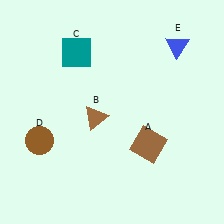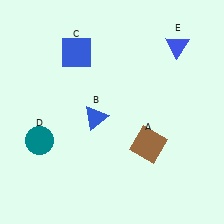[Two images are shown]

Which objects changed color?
B changed from brown to blue. C changed from teal to blue. D changed from brown to teal.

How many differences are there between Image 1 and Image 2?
There are 3 differences between the two images.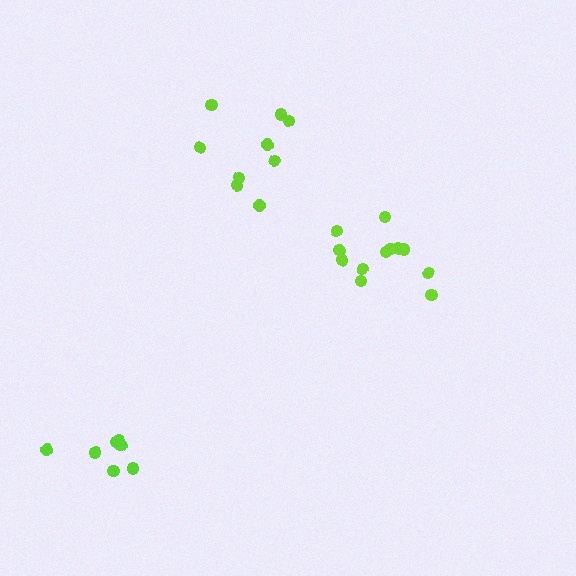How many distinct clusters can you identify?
There are 3 distinct clusters.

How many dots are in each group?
Group 1: 9 dots, Group 2: 7 dots, Group 3: 13 dots (29 total).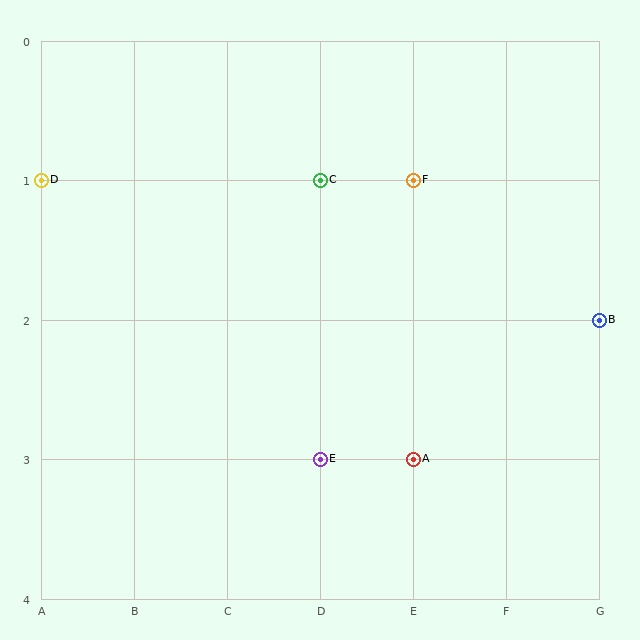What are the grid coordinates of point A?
Point A is at grid coordinates (E, 3).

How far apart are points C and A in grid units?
Points C and A are 1 column and 2 rows apart (about 2.2 grid units diagonally).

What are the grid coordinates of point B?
Point B is at grid coordinates (G, 2).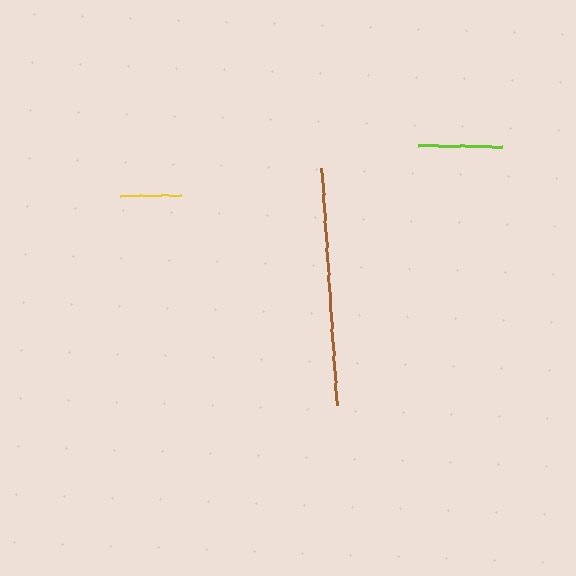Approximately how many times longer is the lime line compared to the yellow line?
The lime line is approximately 1.4 times the length of the yellow line.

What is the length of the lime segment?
The lime segment is approximately 84 pixels long.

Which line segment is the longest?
The brown line is the longest at approximately 237 pixels.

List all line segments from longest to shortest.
From longest to shortest: brown, lime, yellow.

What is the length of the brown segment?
The brown segment is approximately 237 pixels long.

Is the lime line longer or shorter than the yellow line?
The lime line is longer than the yellow line.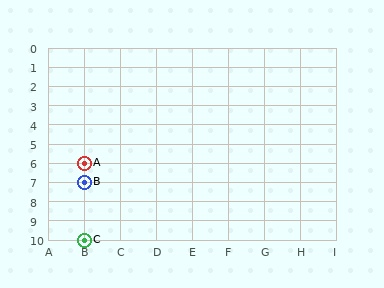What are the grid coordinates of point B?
Point B is at grid coordinates (B, 7).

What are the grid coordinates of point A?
Point A is at grid coordinates (B, 6).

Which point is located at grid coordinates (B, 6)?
Point A is at (B, 6).